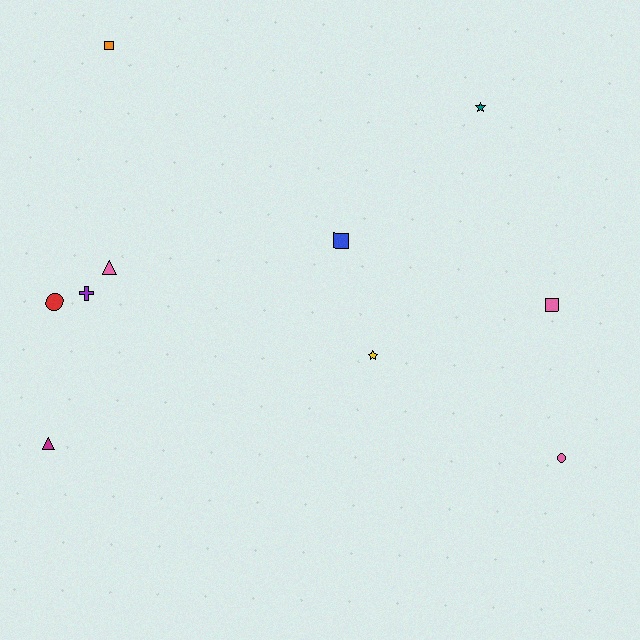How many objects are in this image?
There are 10 objects.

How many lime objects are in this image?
There are no lime objects.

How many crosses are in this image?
There is 1 cross.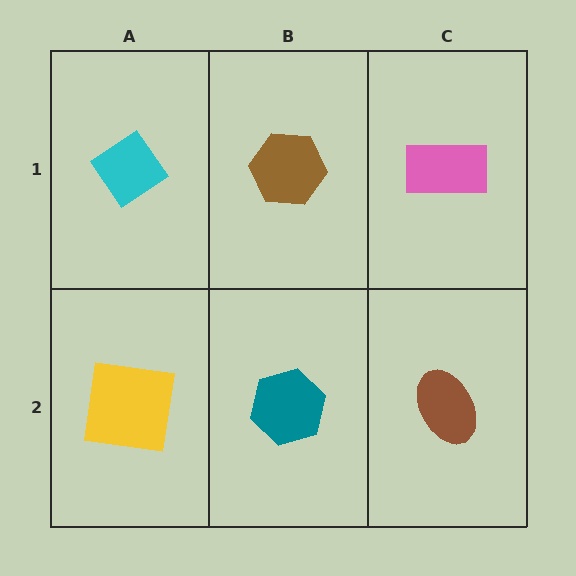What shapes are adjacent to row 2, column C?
A pink rectangle (row 1, column C), a teal hexagon (row 2, column B).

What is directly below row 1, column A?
A yellow square.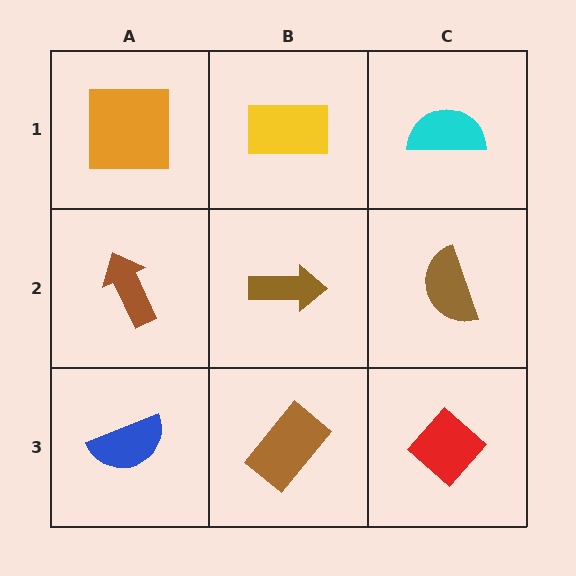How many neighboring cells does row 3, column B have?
3.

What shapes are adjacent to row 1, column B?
A brown arrow (row 2, column B), an orange square (row 1, column A), a cyan semicircle (row 1, column C).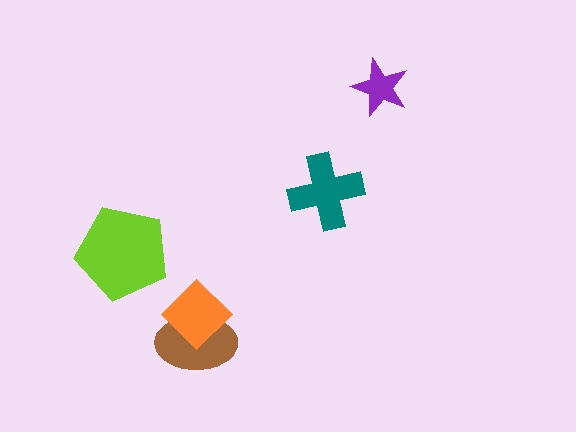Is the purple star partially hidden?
No, no other shape covers it.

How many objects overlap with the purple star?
0 objects overlap with the purple star.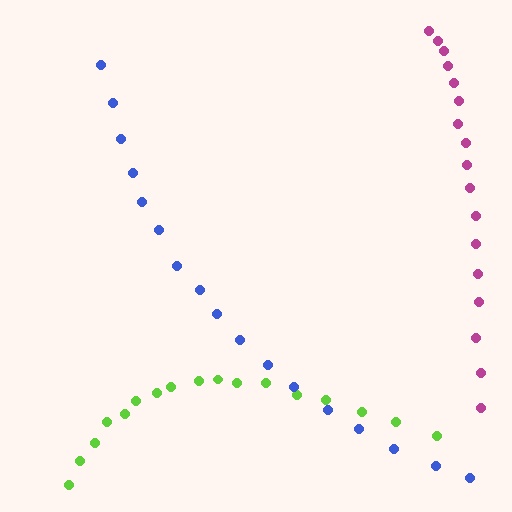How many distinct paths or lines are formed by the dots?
There are 3 distinct paths.